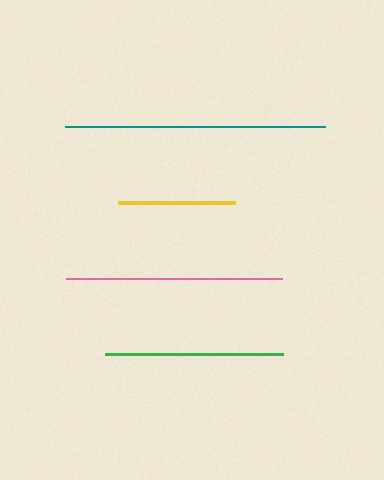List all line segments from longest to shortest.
From longest to shortest: teal, pink, green, yellow.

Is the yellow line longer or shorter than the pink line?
The pink line is longer than the yellow line.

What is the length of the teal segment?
The teal segment is approximately 261 pixels long.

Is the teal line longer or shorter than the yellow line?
The teal line is longer than the yellow line.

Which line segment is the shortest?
The yellow line is the shortest at approximately 117 pixels.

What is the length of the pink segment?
The pink segment is approximately 216 pixels long.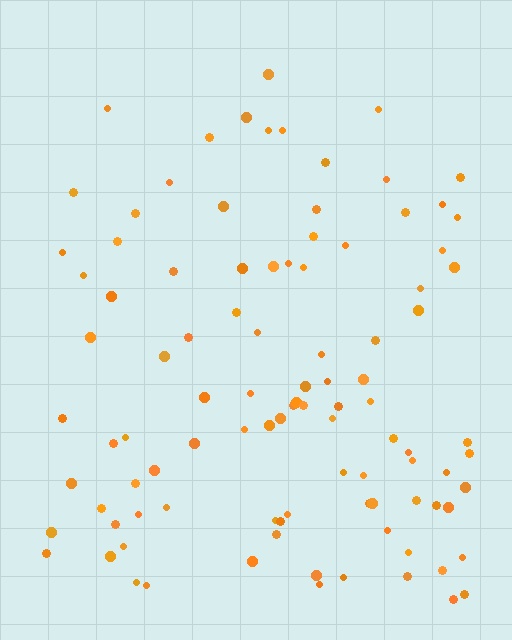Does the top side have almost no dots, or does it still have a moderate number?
Still a moderate number, just noticeably fewer than the bottom.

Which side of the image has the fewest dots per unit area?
The top.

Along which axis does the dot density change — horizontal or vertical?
Vertical.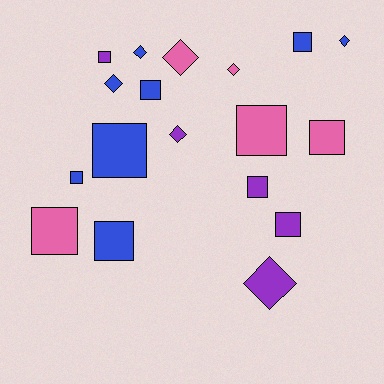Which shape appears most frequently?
Square, with 11 objects.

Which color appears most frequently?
Blue, with 8 objects.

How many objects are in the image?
There are 18 objects.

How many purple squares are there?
There are 3 purple squares.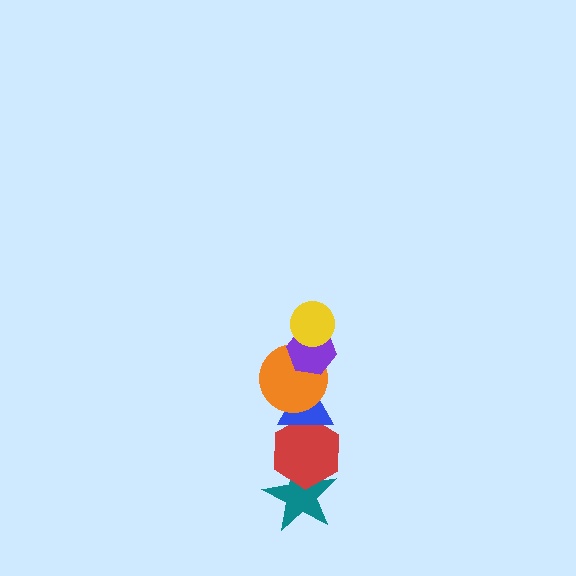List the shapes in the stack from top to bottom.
From top to bottom: the yellow circle, the purple hexagon, the orange circle, the blue triangle, the red hexagon, the teal star.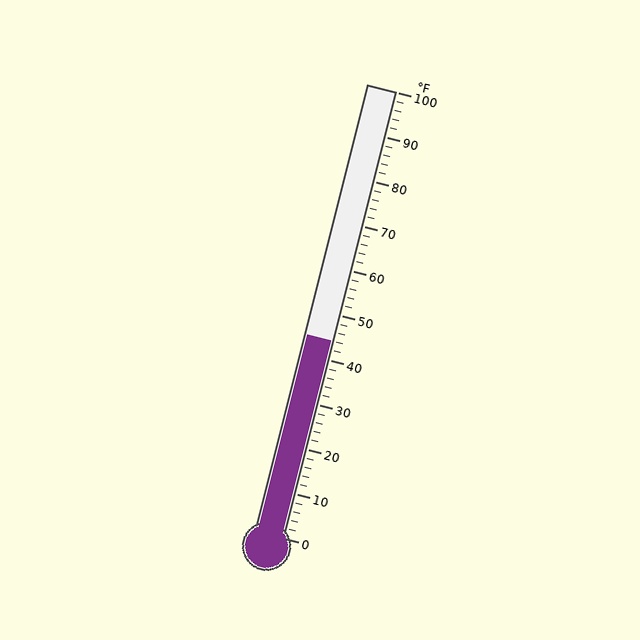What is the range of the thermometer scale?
The thermometer scale ranges from 0°F to 100°F.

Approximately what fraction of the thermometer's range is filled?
The thermometer is filled to approximately 45% of its range.